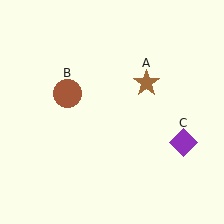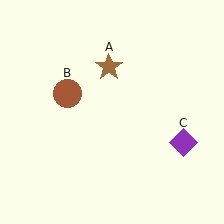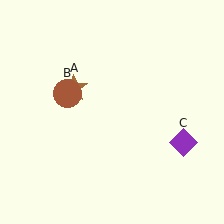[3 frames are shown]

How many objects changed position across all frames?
1 object changed position: brown star (object A).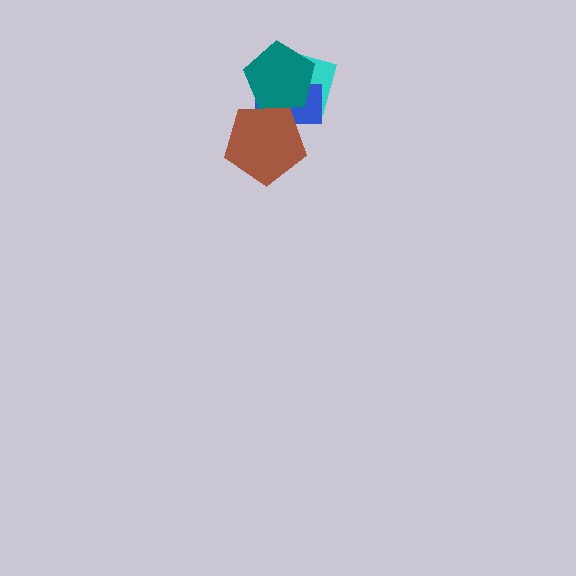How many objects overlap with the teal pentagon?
3 objects overlap with the teal pentagon.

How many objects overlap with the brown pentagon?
2 objects overlap with the brown pentagon.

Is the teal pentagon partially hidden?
Yes, it is partially covered by another shape.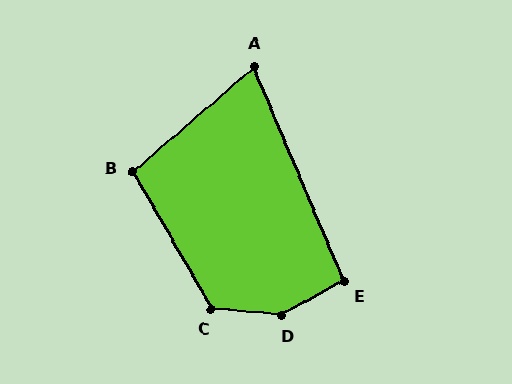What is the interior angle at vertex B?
Approximately 101 degrees (obtuse).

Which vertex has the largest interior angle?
D, at approximately 147 degrees.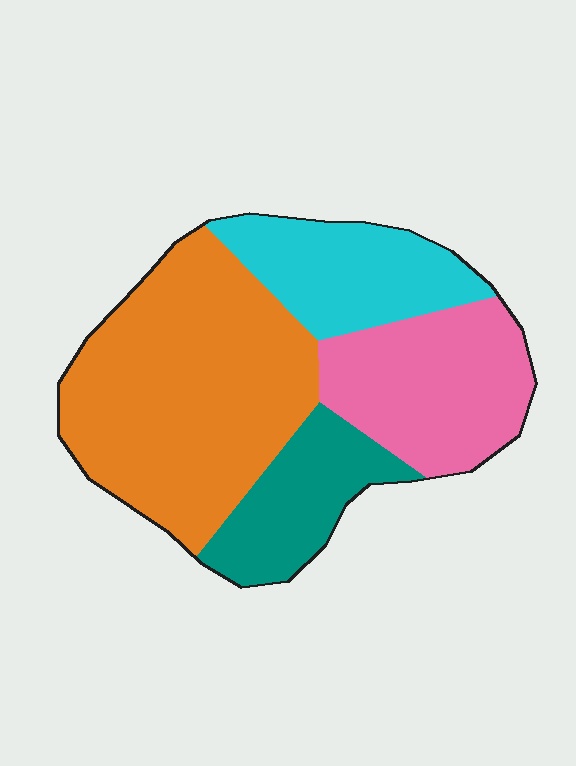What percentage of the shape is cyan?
Cyan takes up about one sixth (1/6) of the shape.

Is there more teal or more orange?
Orange.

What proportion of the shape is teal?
Teal covers roughly 15% of the shape.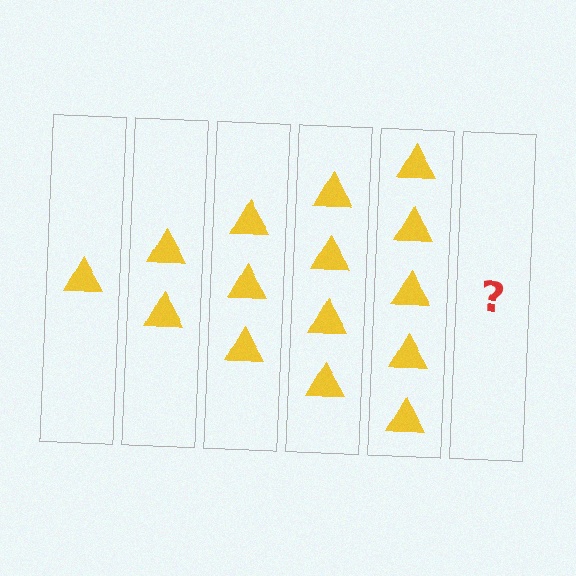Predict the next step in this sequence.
The next step is 6 triangles.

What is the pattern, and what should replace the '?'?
The pattern is that each step adds one more triangle. The '?' should be 6 triangles.